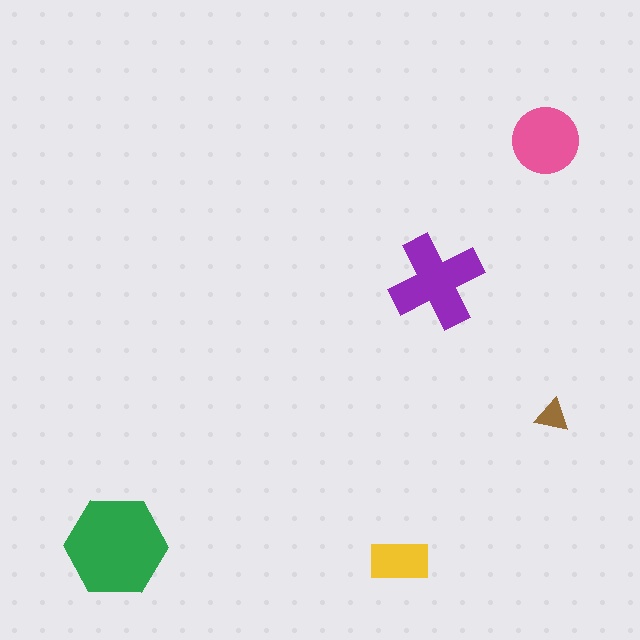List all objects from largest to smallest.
The green hexagon, the purple cross, the pink circle, the yellow rectangle, the brown triangle.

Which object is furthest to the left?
The green hexagon is leftmost.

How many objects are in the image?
There are 5 objects in the image.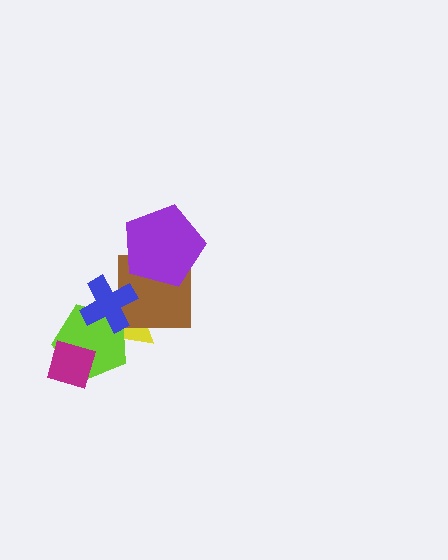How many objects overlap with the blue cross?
3 objects overlap with the blue cross.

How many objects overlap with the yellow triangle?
3 objects overlap with the yellow triangle.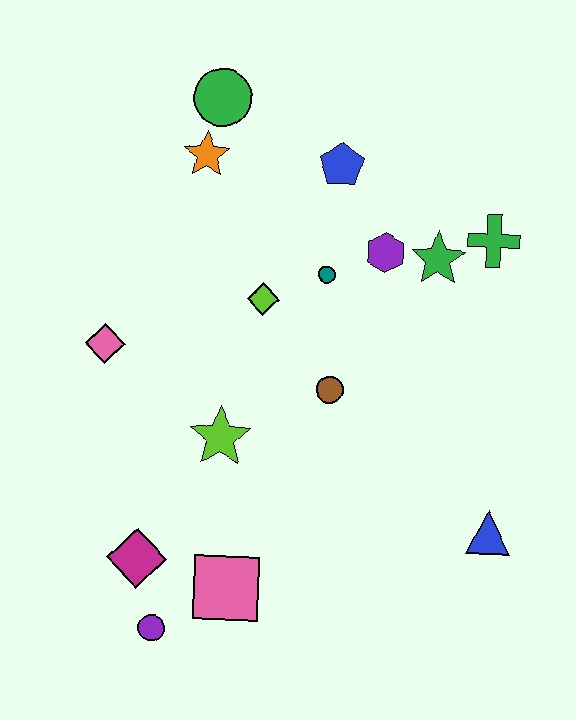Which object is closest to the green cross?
The green star is closest to the green cross.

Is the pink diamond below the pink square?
No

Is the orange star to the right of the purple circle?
Yes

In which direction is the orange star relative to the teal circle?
The orange star is to the left of the teal circle.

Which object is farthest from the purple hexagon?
The purple circle is farthest from the purple hexagon.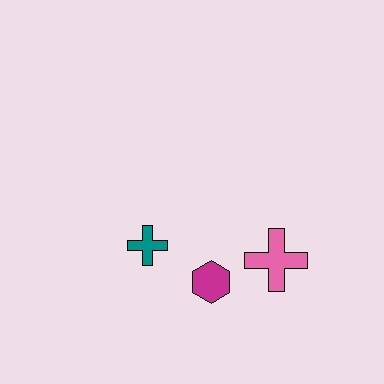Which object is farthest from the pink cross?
The teal cross is farthest from the pink cross.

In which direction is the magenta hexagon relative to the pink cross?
The magenta hexagon is to the left of the pink cross.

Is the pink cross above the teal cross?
No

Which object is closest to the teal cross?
The magenta hexagon is closest to the teal cross.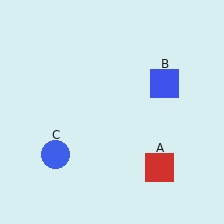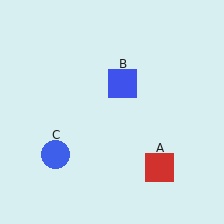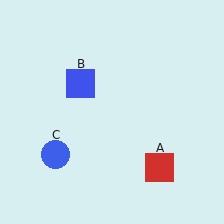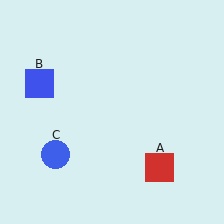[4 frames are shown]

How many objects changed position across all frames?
1 object changed position: blue square (object B).